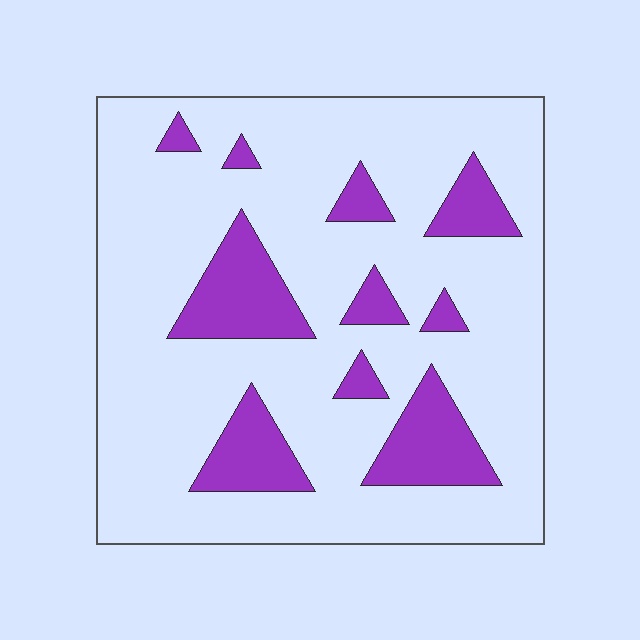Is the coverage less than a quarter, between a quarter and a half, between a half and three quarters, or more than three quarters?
Less than a quarter.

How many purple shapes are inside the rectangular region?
10.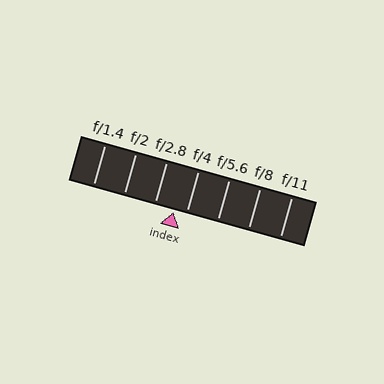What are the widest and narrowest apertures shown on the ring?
The widest aperture shown is f/1.4 and the narrowest is f/11.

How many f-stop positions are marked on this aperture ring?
There are 7 f-stop positions marked.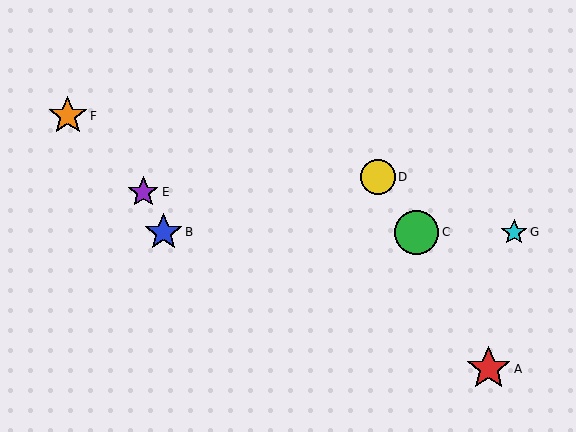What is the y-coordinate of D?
Object D is at y≈177.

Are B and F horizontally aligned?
No, B is at y≈232 and F is at y≈116.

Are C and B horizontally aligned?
Yes, both are at y≈232.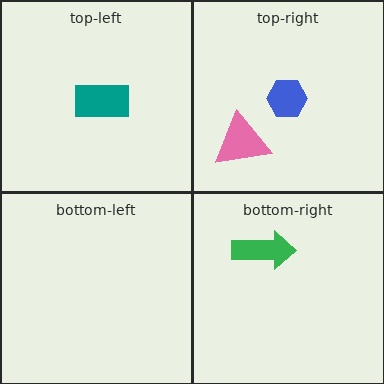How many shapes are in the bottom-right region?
1.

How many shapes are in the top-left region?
1.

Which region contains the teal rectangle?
The top-left region.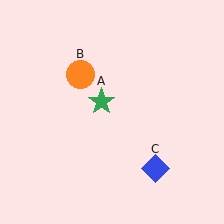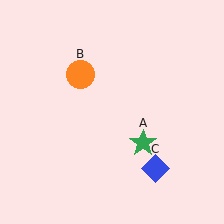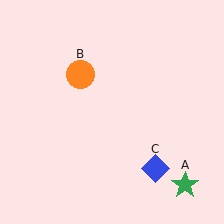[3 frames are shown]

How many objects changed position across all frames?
1 object changed position: green star (object A).